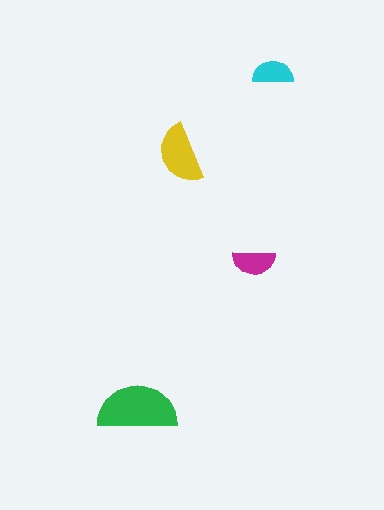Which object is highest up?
The cyan semicircle is topmost.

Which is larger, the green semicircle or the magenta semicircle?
The green one.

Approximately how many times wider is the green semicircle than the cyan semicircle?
About 2 times wider.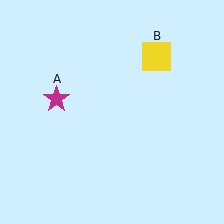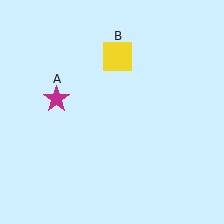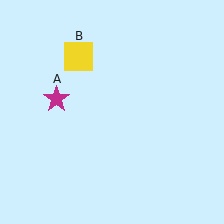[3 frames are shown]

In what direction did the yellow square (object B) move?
The yellow square (object B) moved left.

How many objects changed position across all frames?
1 object changed position: yellow square (object B).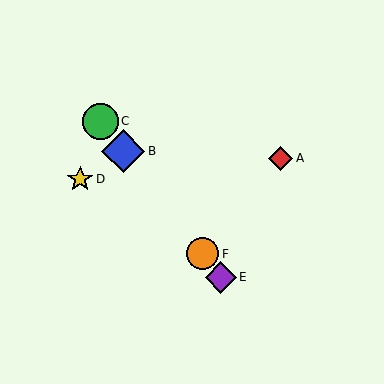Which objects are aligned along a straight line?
Objects B, C, E, F are aligned along a straight line.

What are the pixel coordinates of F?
Object F is at (202, 254).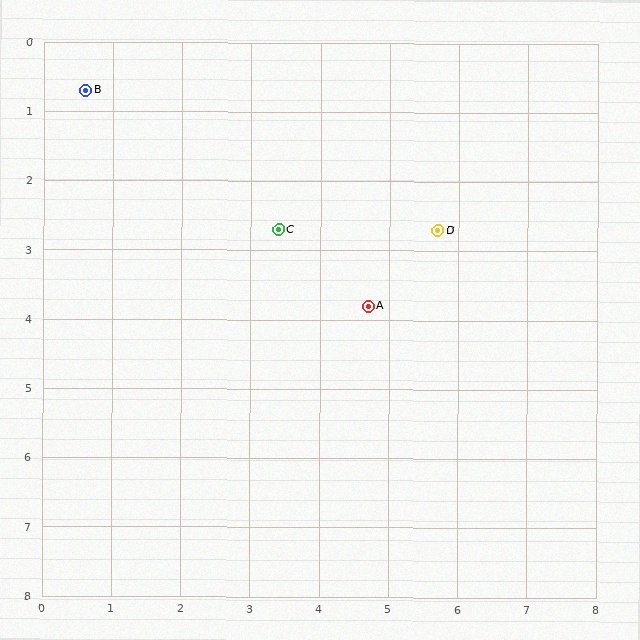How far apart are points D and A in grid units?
Points D and A are about 1.5 grid units apart.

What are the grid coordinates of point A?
Point A is at approximately (4.7, 3.8).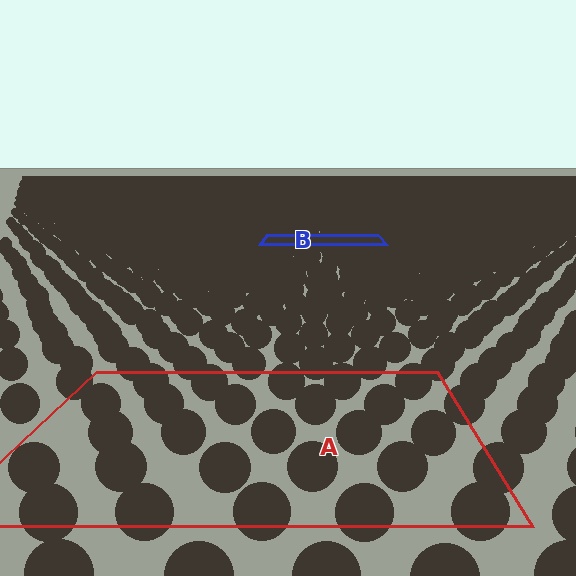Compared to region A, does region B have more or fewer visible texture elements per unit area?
Region B has more texture elements per unit area — they are packed more densely because it is farther away.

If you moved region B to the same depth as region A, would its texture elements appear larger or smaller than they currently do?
They would appear larger. At a closer depth, the same texture elements are projected at a bigger on-screen size.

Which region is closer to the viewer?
Region A is closer. The texture elements there are larger and more spread out.